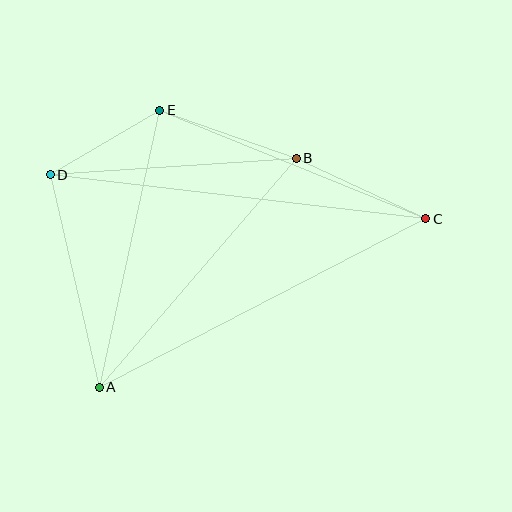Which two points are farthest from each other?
Points C and D are farthest from each other.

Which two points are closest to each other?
Points D and E are closest to each other.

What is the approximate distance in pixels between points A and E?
The distance between A and E is approximately 284 pixels.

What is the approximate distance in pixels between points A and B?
The distance between A and B is approximately 302 pixels.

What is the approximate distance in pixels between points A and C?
The distance between A and C is approximately 367 pixels.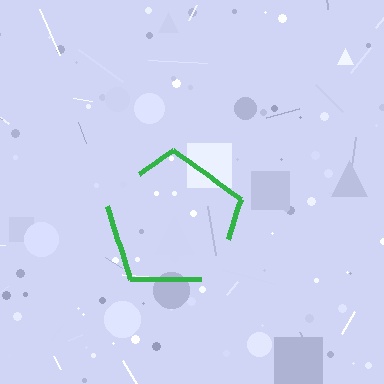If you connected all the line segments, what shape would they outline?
They would outline a pentagon.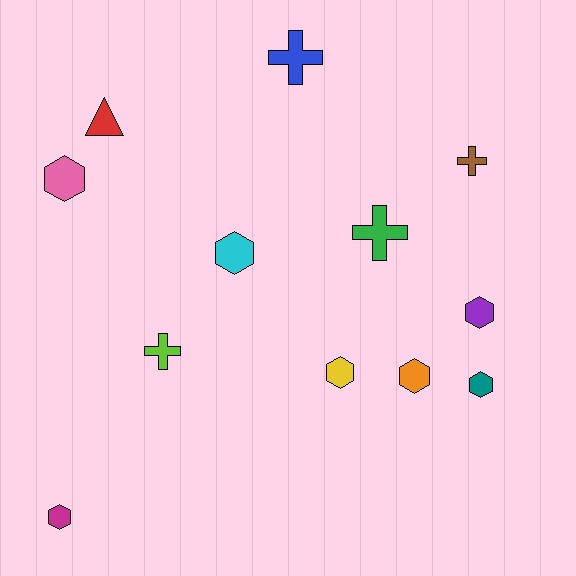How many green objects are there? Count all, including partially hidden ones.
There is 1 green object.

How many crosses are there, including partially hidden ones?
There are 4 crosses.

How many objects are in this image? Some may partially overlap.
There are 12 objects.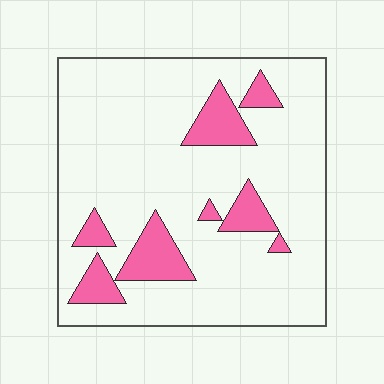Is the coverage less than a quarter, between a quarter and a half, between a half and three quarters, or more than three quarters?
Less than a quarter.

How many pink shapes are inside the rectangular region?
8.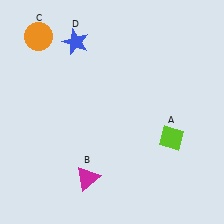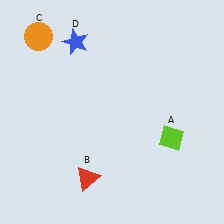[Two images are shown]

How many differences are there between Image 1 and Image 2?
There is 1 difference between the two images.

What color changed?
The triangle (B) changed from magenta in Image 1 to red in Image 2.